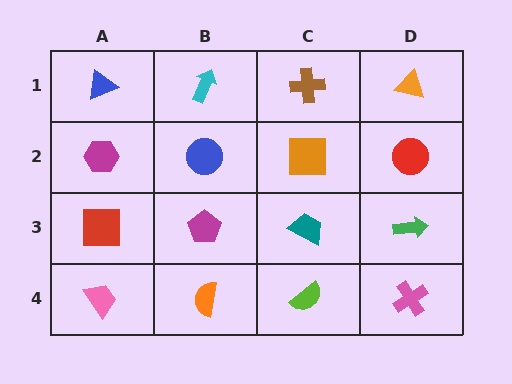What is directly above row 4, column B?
A magenta pentagon.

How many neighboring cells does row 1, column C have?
3.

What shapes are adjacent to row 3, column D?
A red circle (row 2, column D), a pink cross (row 4, column D), a teal trapezoid (row 3, column C).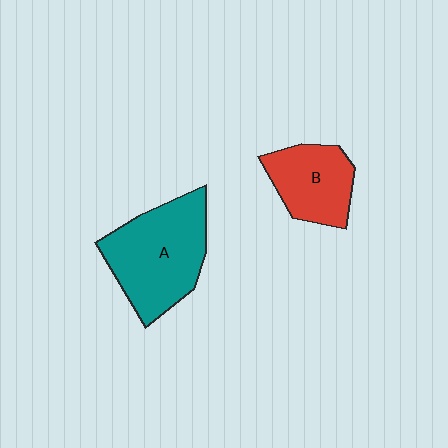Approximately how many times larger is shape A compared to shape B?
Approximately 1.6 times.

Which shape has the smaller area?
Shape B (red).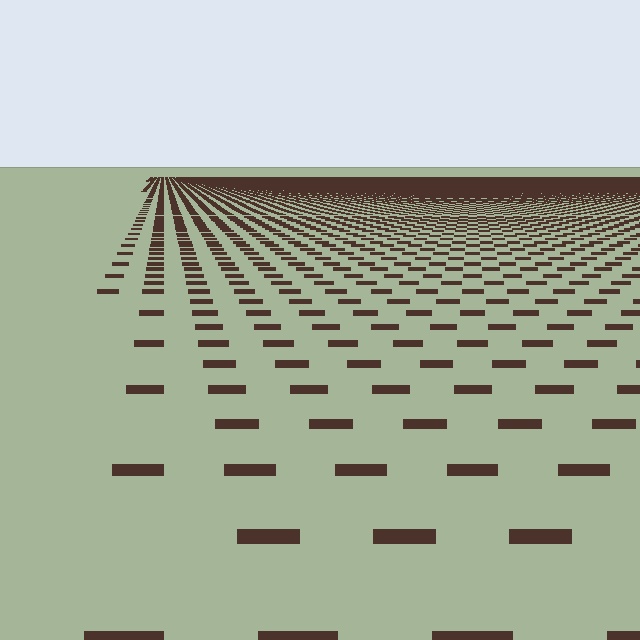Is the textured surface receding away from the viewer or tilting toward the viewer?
The surface is receding away from the viewer. Texture elements get smaller and denser toward the top.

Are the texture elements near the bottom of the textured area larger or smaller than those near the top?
Larger. Near the bottom, elements are closer to the viewer and appear at a bigger on-screen size.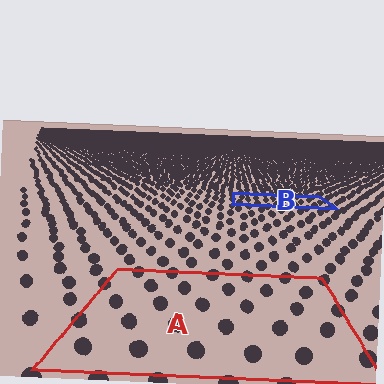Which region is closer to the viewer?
Region A is closer. The texture elements there are larger and more spread out.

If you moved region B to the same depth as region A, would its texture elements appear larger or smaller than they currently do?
They would appear larger. At a closer depth, the same texture elements are projected at a bigger on-screen size.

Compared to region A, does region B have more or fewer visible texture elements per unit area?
Region B has more texture elements per unit area — they are packed more densely because it is farther away.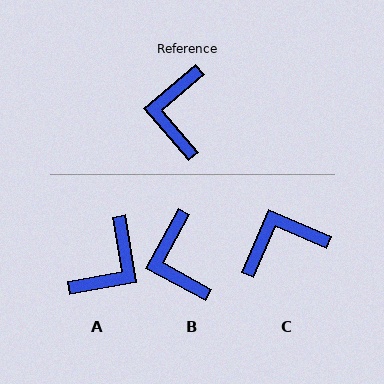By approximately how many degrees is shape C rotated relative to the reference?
Approximately 63 degrees clockwise.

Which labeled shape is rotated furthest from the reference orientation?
A, about 149 degrees away.